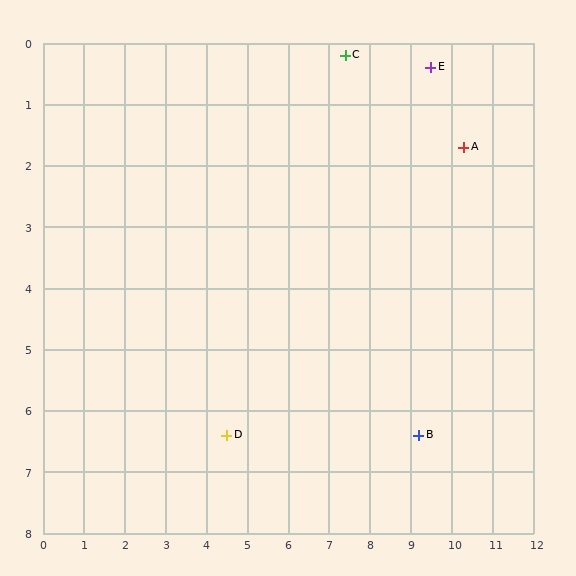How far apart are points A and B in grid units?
Points A and B are about 4.8 grid units apart.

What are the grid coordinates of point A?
Point A is at approximately (10.3, 1.7).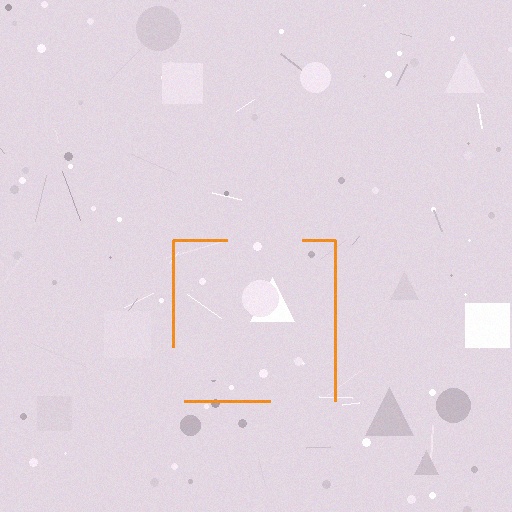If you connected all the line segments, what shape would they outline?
They would outline a square.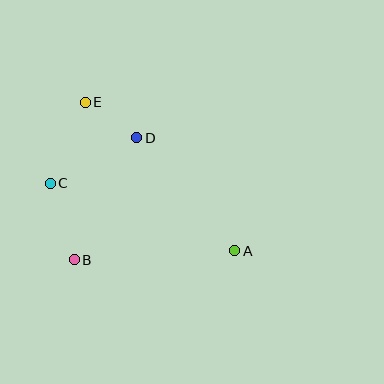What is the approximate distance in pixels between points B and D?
The distance between B and D is approximately 137 pixels.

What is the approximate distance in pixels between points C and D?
The distance between C and D is approximately 98 pixels.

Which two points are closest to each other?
Points D and E are closest to each other.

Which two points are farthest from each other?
Points A and E are farthest from each other.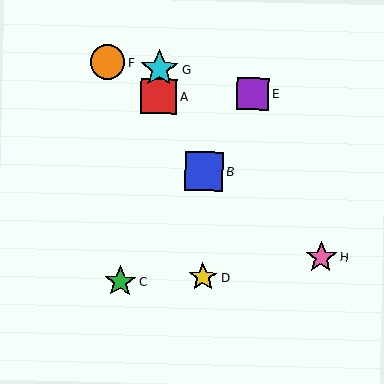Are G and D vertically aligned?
No, G is at x≈159 and D is at x≈203.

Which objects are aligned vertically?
Objects A, G are aligned vertically.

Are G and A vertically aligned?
Yes, both are at x≈159.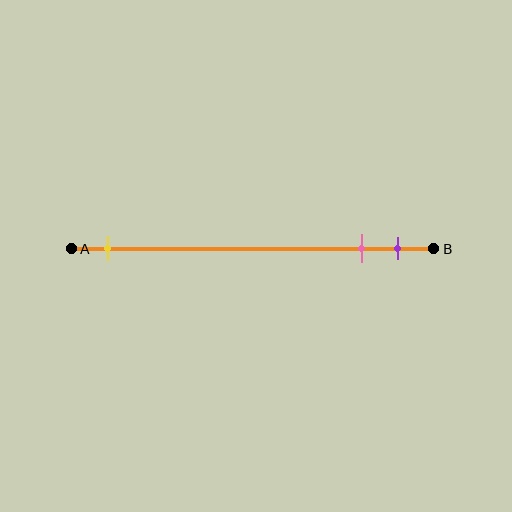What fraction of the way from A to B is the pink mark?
The pink mark is approximately 80% (0.8) of the way from A to B.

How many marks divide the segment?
There are 3 marks dividing the segment.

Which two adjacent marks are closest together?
The pink and purple marks are the closest adjacent pair.